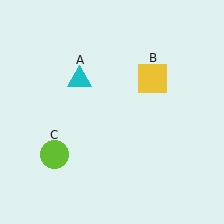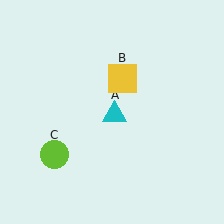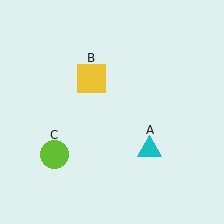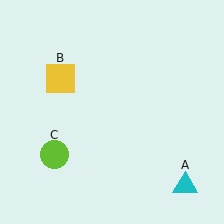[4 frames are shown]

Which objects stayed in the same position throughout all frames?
Lime circle (object C) remained stationary.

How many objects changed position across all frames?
2 objects changed position: cyan triangle (object A), yellow square (object B).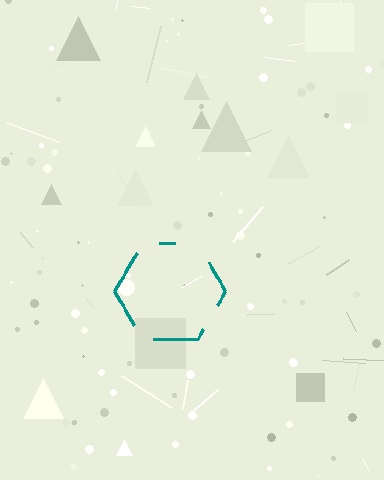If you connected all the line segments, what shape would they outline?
They would outline a hexagon.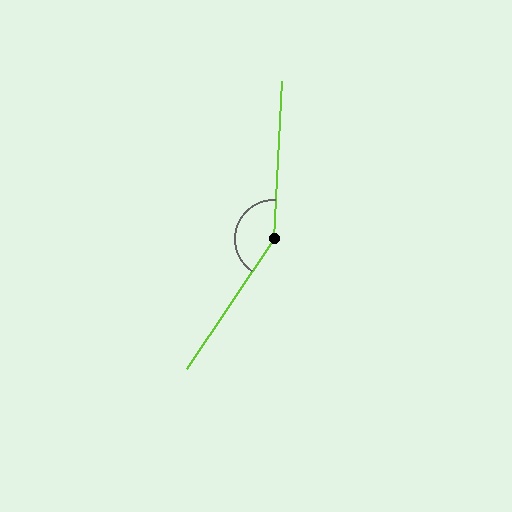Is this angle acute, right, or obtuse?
It is obtuse.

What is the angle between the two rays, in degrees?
Approximately 149 degrees.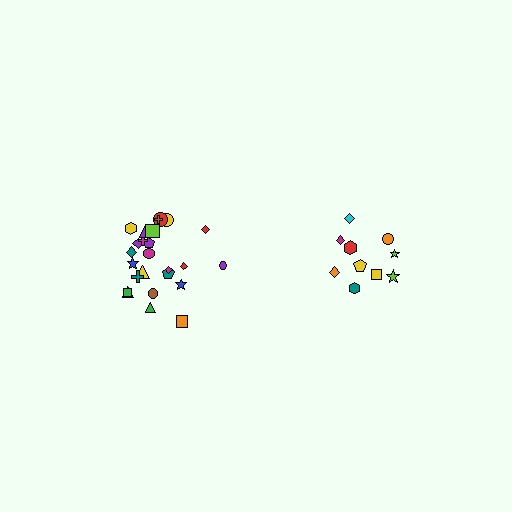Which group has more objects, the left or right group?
The left group.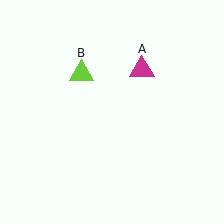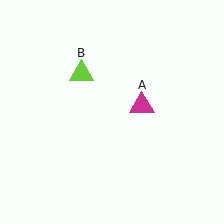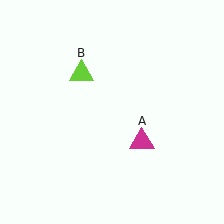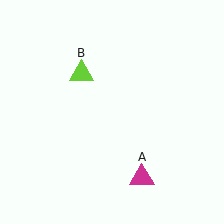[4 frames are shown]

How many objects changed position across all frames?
1 object changed position: magenta triangle (object A).